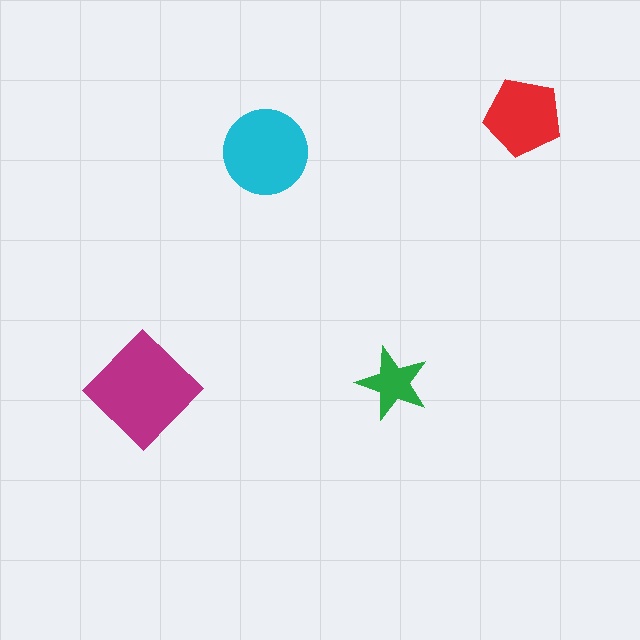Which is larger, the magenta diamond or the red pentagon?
The magenta diamond.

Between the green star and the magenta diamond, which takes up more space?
The magenta diamond.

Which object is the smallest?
The green star.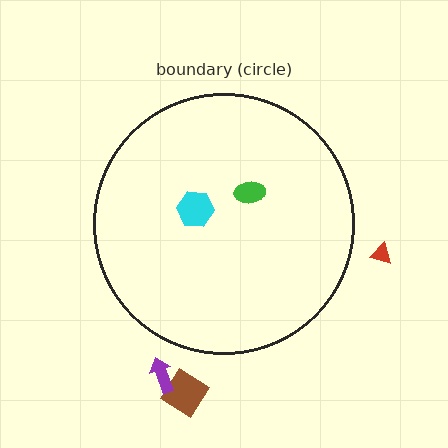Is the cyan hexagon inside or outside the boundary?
Inside.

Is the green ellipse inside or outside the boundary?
Inside.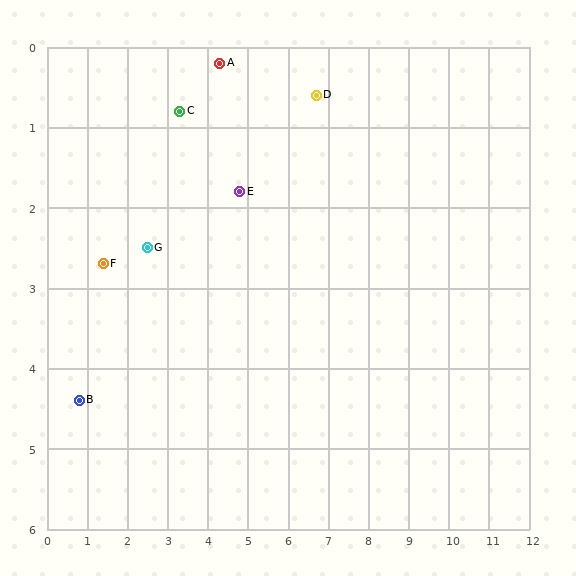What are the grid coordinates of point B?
Point B is at approximately (0.8, 4.4).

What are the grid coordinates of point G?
Point G is at approximately (2.5, 2.5).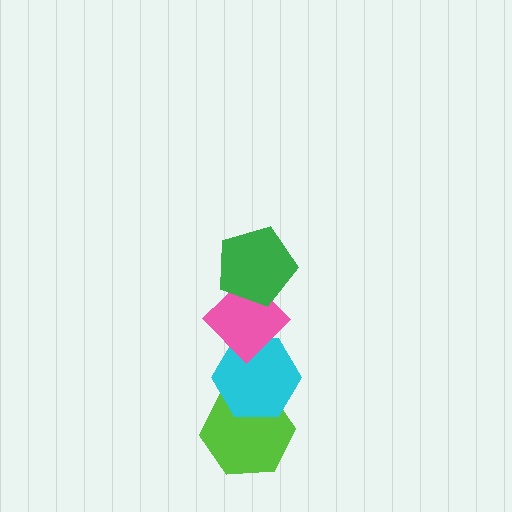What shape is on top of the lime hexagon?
The cyan hexagon is on top of the lime hexagon.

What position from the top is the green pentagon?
The green pentagon is 1st from the top.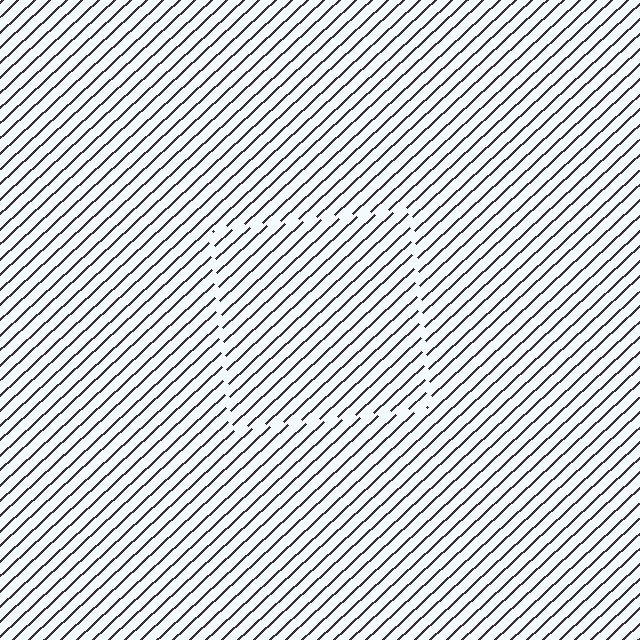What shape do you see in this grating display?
An illusory square. The interior of the shape contains the same grating, shifted by half a period — the contour is defined by the phase discontinuity where line-ends from the inner and outer gratings abut.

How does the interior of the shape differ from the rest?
The interior of the shape contains the same grating, shifted by half a period — the contour is defined by the phase discontinuity where line-ends from the inner and outer gratings abut.